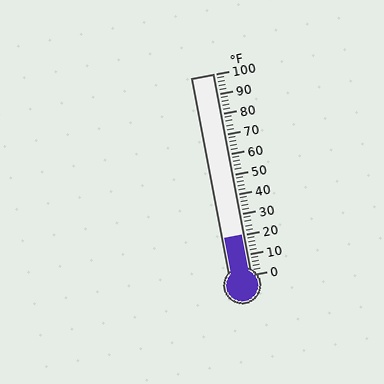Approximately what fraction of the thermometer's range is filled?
The thermometer is filled to approximately 20% of its range.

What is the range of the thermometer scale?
The thermometer scale ranges from 0°F to 100°F.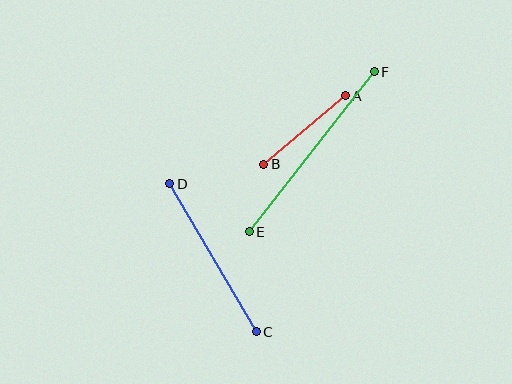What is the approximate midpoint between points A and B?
The midpoint is at approximately (304, 130) pixels.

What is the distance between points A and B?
The distance is approximately 106 pixels.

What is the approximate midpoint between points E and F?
The midpoint is at approximately (312, 152) pixels.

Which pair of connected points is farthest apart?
Points E and F are farthest apart.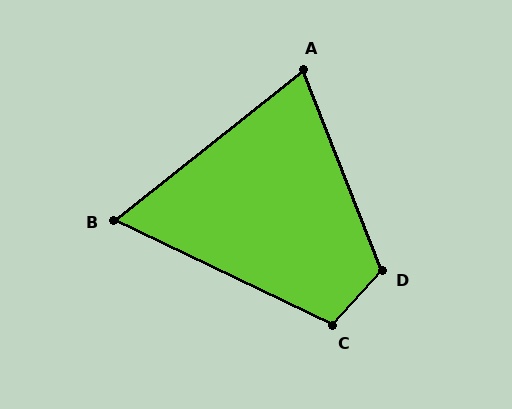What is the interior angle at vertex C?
Approximately 107 degrees (obtuse).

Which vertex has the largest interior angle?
D, at approximately 116 degrees.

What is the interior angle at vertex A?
Approximately 73 degrees (acute).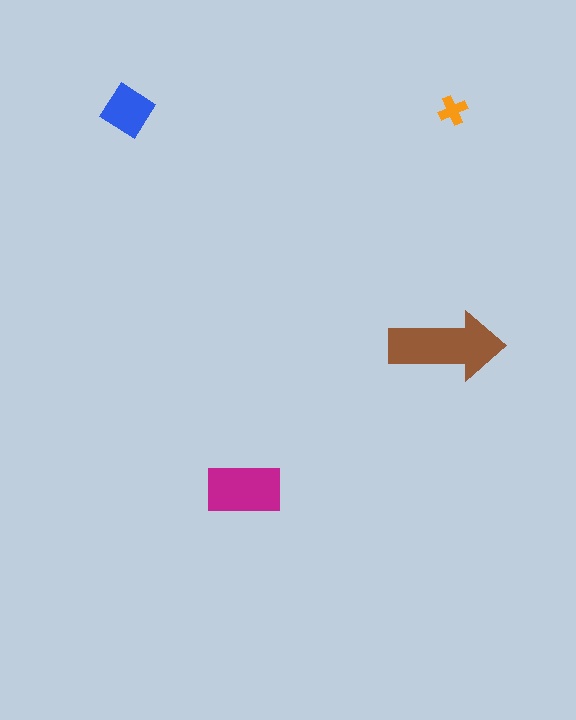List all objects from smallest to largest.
The orange cross, the blue diamond, the magenta rectangle, the brown arrow.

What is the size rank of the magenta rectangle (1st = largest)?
2nd.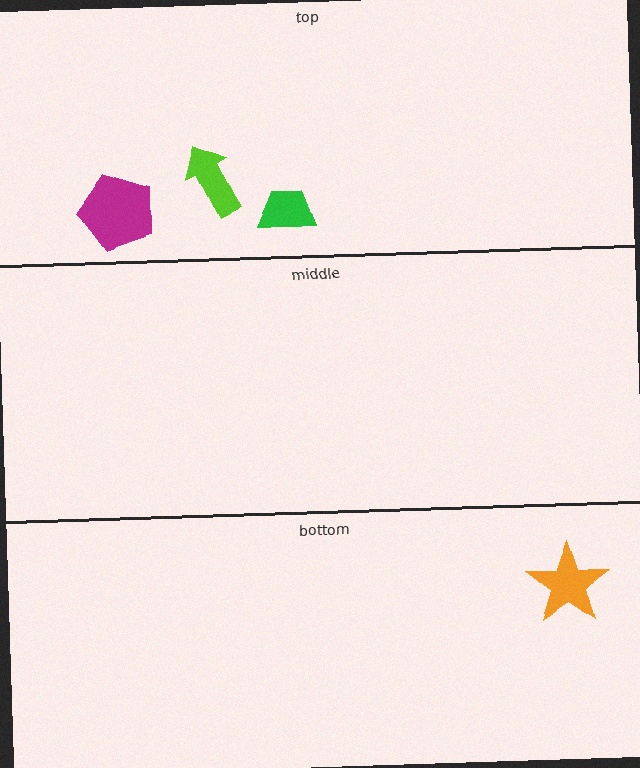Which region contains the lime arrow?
The top region.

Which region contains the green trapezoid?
The top region.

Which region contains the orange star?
The bottom region.